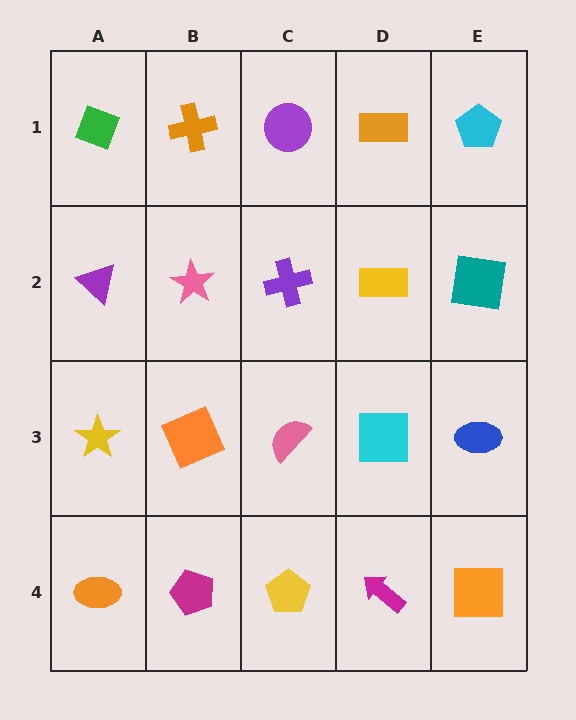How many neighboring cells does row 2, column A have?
3.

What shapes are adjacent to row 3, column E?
A teal square (row 2, column E), an orange square (row 4, column E), a cyan square (row 3, column D).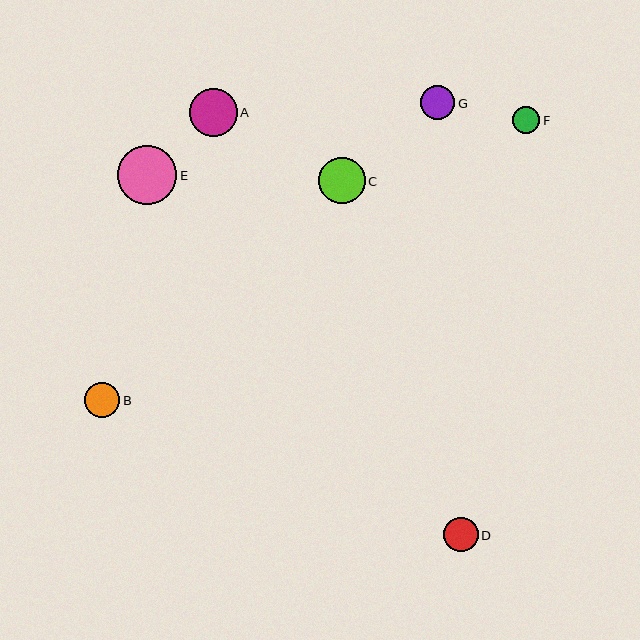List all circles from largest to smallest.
From largest to smallest: E, A, C, B, D, G, F.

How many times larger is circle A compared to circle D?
Circle A is approximately 1.4 times the size of circle D.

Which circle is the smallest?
Circle F is the smallest with a size of approximately 27 pixels.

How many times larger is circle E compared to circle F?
Circle E is approximately 2.2 times the size of circle F.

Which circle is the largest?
Circle E is the largest with a size of approximately 59 pixels.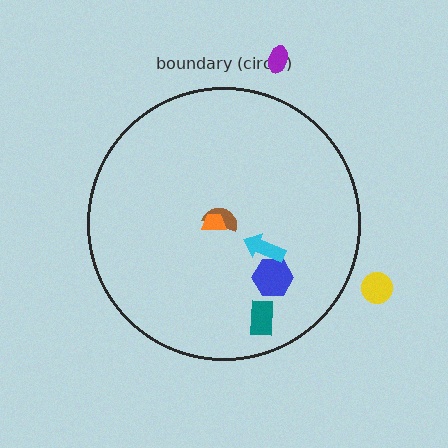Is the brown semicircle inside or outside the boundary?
Inside.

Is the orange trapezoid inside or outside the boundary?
Inside.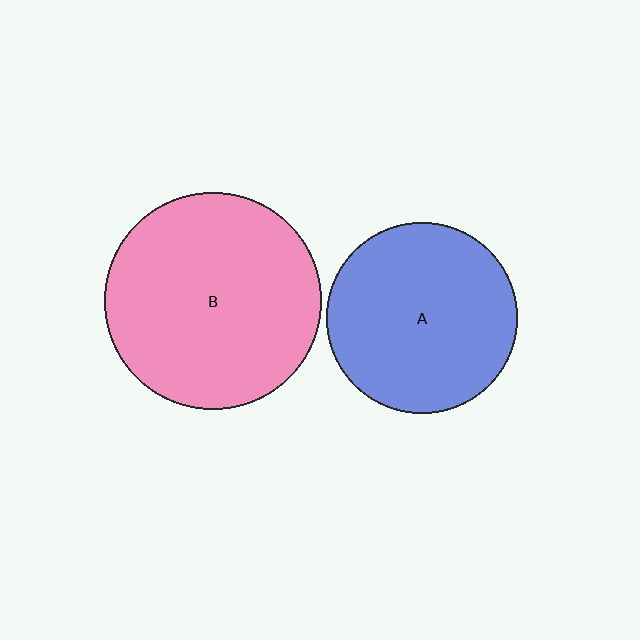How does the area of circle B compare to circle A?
Approximately 1.3 times.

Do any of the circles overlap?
No, none of the circles overlap.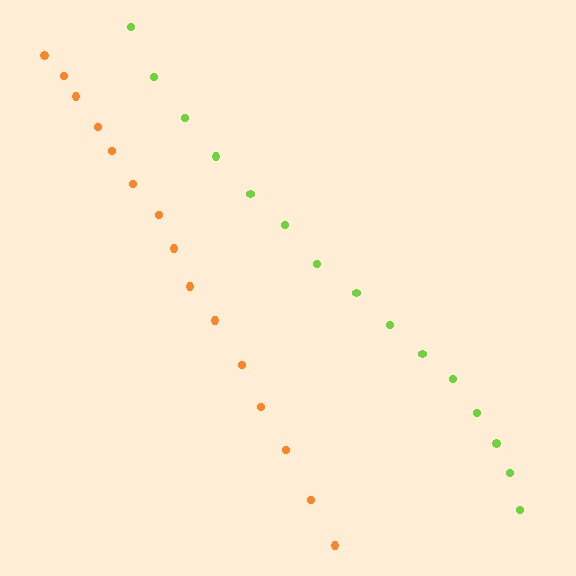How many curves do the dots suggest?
There are 2 distinct paths.